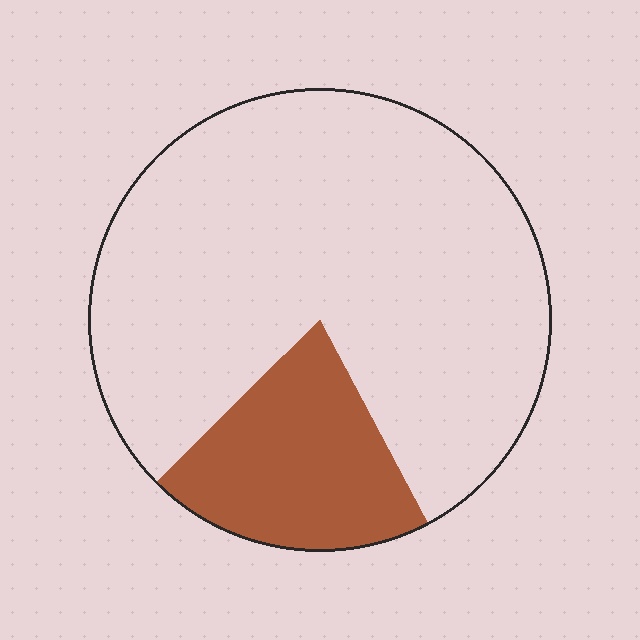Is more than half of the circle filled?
No.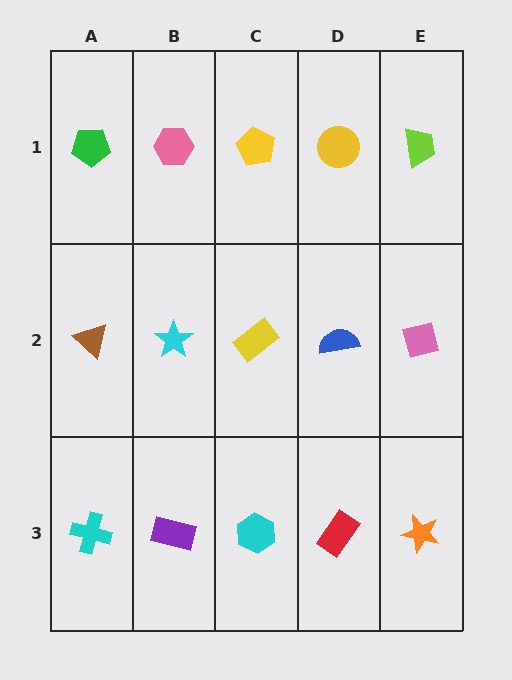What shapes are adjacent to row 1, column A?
A brown triangle (row 2, column A), a pink hexagon (row 1, column B).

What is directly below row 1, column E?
A pink diamond.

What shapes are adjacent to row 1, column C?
A yellow rectangle (row 2, column C), a pink hexagon (row 1, column B), a yellow circle (row 1, column D).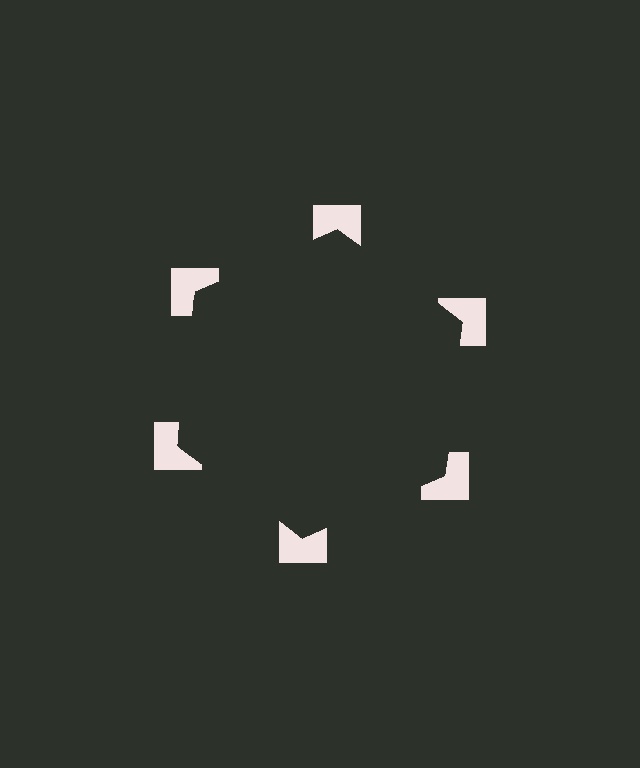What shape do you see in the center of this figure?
An illusory hexagon — its edges are inferred from the aligned wedge cuts in the notched squares, not physically drawn.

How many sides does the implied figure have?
6 sides.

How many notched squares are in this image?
There are 6 — one at each vertex of the illusory hexagon.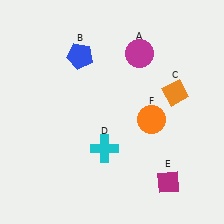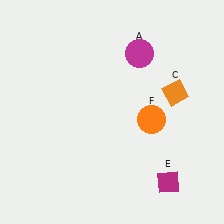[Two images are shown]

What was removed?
The blue pentagon (B), the cyan cross (D) were removed in Image 2.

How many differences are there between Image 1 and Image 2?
There are 2 differences between the two images.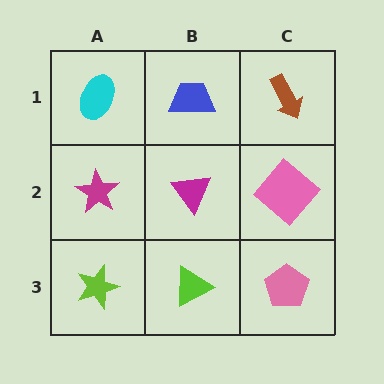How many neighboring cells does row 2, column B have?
4.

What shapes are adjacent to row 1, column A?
A magenta star (row 2, column A), a blue trapezoid (row 1, column B).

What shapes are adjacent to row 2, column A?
A cyan ellipse (row 1, column A), a lime star (row 3, column A), a magenta triangle (row 2, column B).